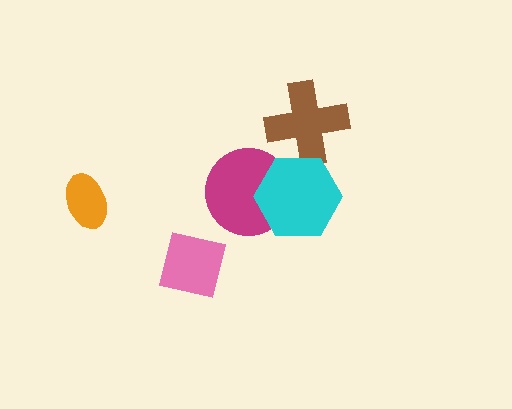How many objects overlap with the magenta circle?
1 object overlaps with the magenta circle.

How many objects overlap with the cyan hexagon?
2 objects overlap with the cyan hexagon.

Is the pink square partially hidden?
No, no other shape covers it.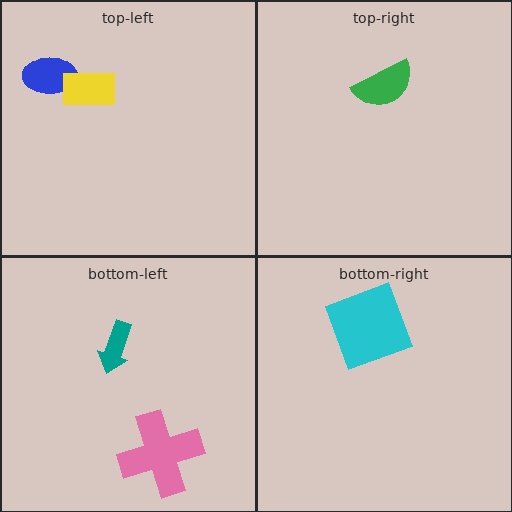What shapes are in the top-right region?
The green semicircle.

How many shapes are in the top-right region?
1.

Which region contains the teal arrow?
The bottom-left region.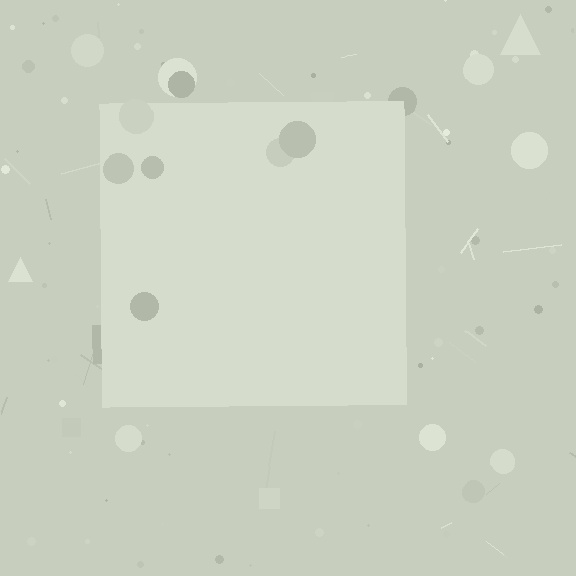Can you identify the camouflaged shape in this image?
The camouflaged shape is a square.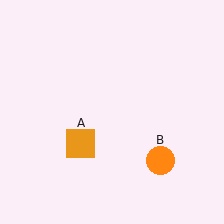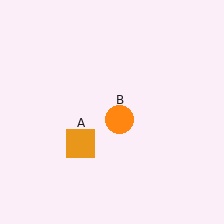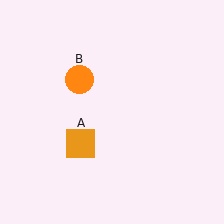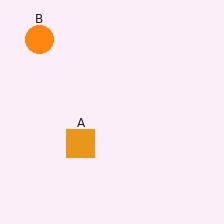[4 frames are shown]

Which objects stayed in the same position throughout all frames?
Orange square (object A) remained stationary.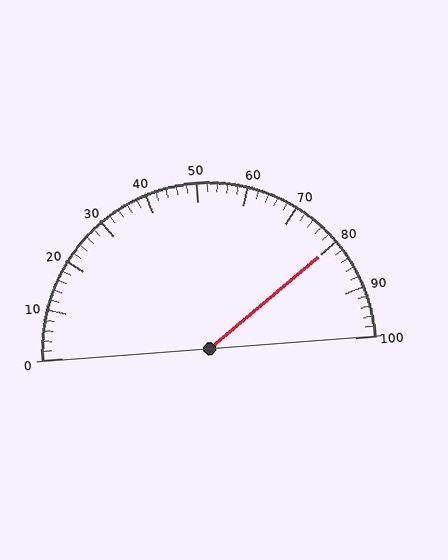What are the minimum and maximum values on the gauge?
The gauge ranges from 0 to 100.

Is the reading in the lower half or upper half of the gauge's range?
The reading is in the upper half of the range (0 to 100).